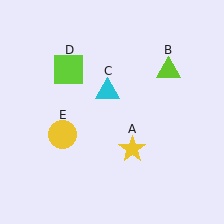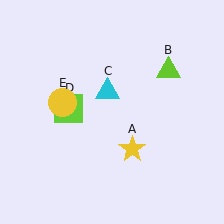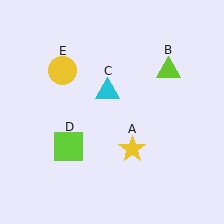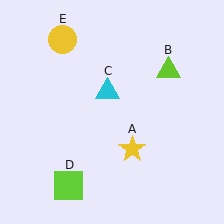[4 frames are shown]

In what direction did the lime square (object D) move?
The lime square (object D) moved down.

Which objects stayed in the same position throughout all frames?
Yellow star (object A) and lime triangle (object B) and cyan triangle (object C) remained stationary.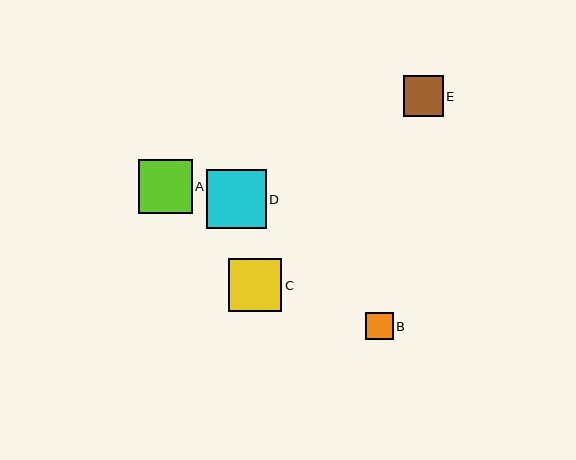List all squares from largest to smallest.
From largest to smallest: D, A, C, E, B.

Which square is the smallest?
Square B is the smallest with a size of approximately 28 pixels.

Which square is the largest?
Square D is the largest with a size of approximately 60 pixels.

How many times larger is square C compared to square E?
Square C is approximately 1.3 times the size of square E.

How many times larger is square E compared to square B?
Square E is approximately 1.5 times the size of square B.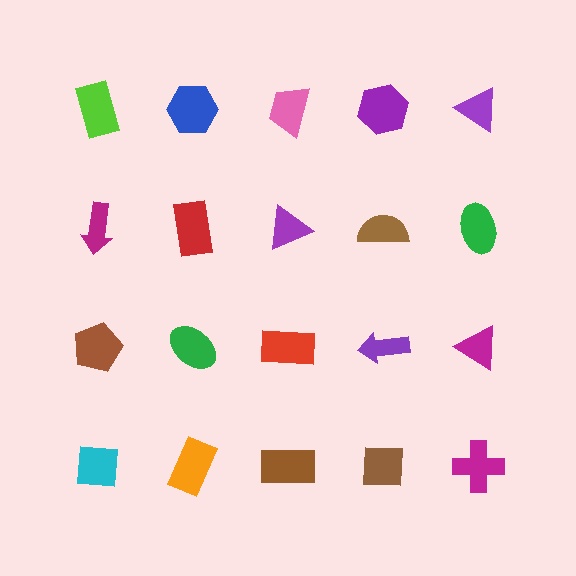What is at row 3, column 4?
A purple arrow.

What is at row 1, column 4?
A purple hexagon.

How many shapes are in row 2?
5 shapes.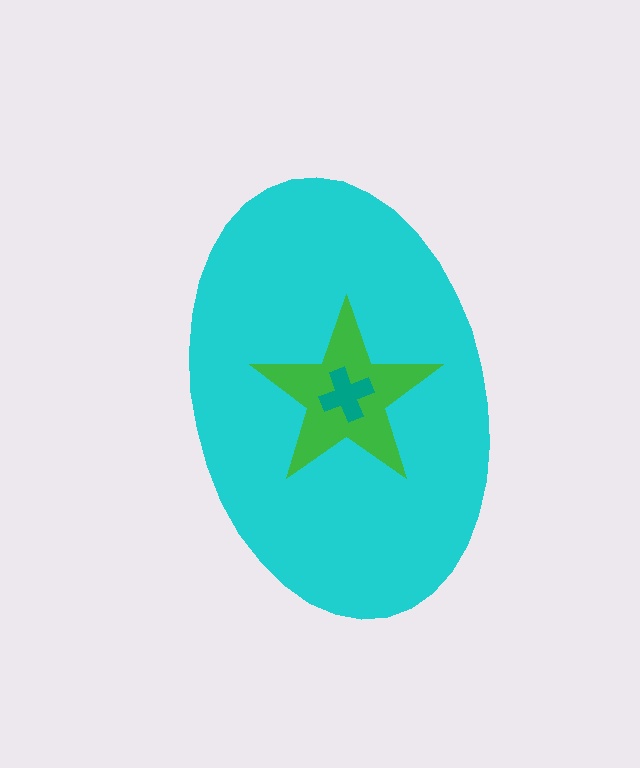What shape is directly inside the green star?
The teal cross.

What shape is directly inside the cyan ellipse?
The green star.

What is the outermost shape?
The cyan ellipse.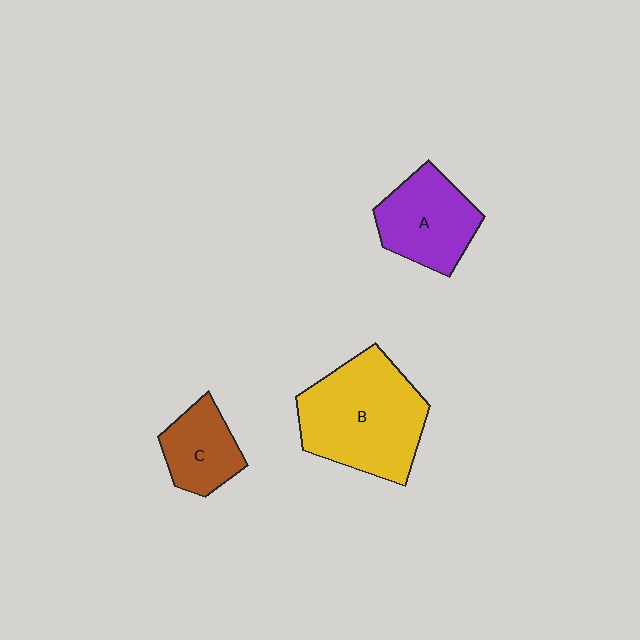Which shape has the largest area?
Shape B (yellow).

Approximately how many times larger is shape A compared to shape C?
Approximately 1.4 times.